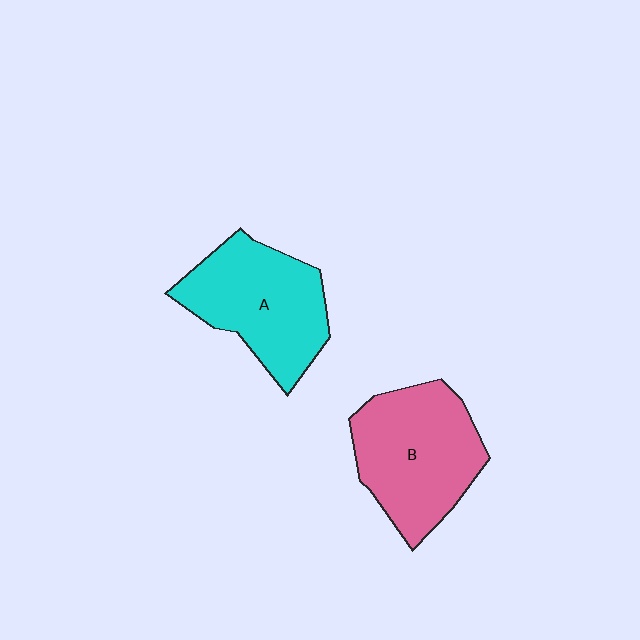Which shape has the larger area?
Shape B (pink).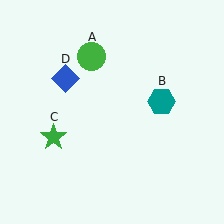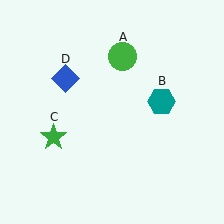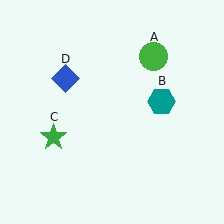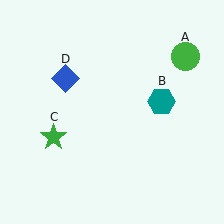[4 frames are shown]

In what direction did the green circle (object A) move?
The green circle (object A) moved right.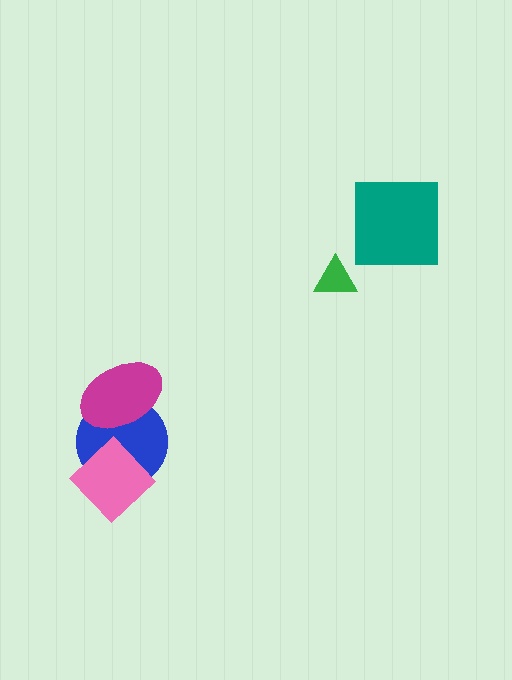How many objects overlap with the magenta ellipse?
1 object overlaps with the magenta ellipse.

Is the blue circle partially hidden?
Yes, it is partially covered by another shape.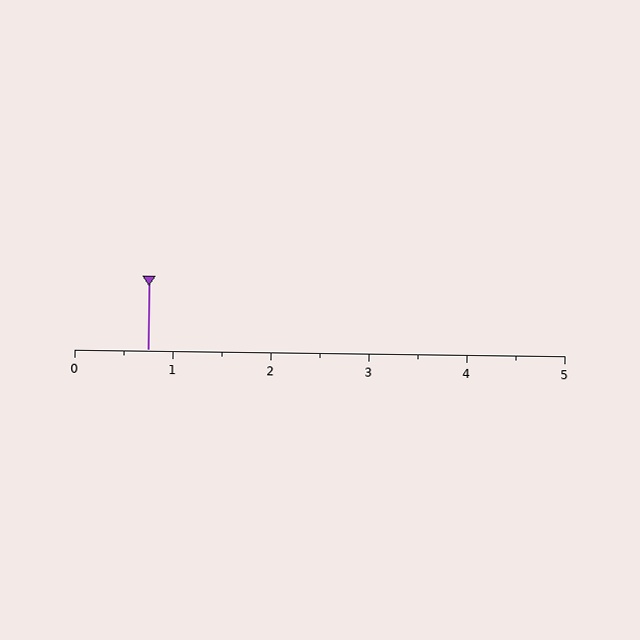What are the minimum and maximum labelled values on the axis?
The axis runs from 0 to 5.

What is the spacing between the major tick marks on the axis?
The major ticks are spaced 1 apart.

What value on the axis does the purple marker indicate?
The marker indicates approximately 0.8.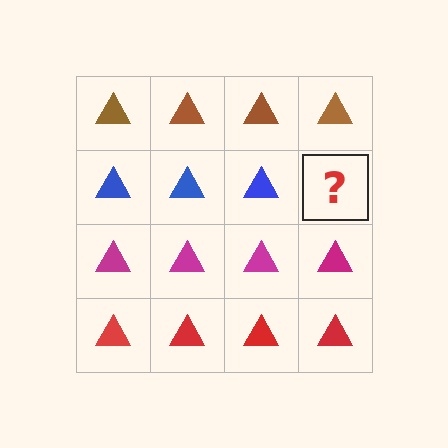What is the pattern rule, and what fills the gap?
The rule is that each row has a consistent color. The gap should be filled with a blue triangle.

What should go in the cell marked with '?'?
The missing cell should contain a blue triangle.